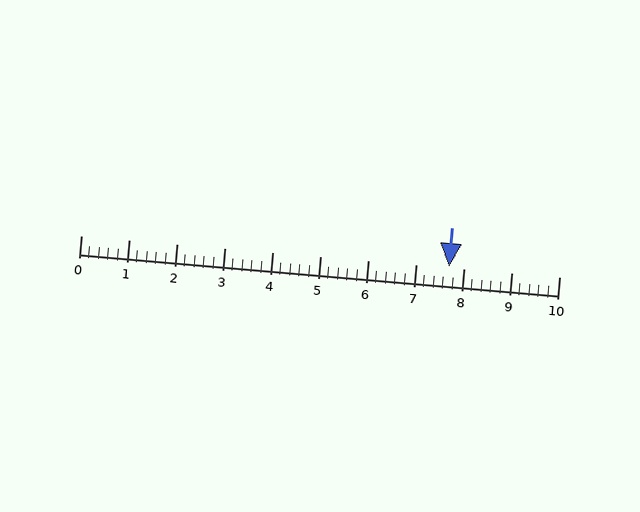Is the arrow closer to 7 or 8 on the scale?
The arrow is closer to 8.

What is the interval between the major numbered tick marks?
The major tick marks are spaced 1 units apart.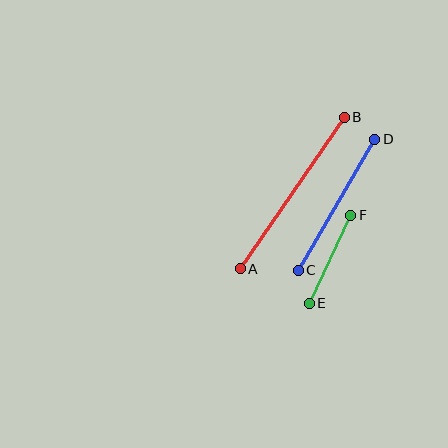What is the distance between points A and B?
The distance is approximately 184 pixels.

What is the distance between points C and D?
The distance is approximately 152 pixels.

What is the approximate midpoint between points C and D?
The midpoint is at approximately (337, 205) pixels.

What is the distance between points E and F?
The distance is approximately 97 pixels.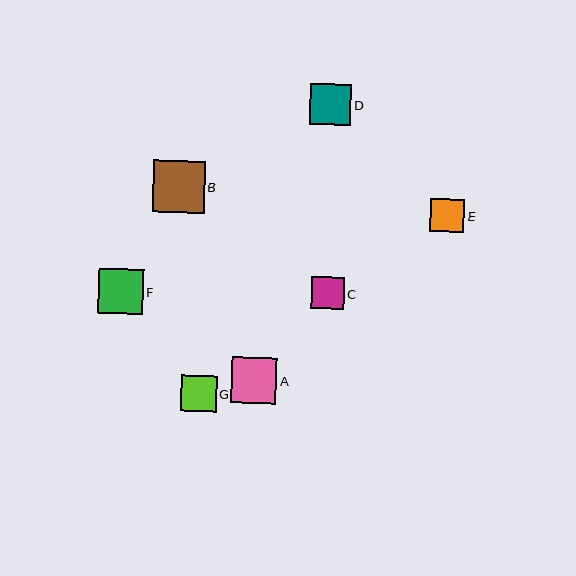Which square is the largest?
Square B is the largest with a size of approximately 52 pixels.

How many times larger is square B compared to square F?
Square B is approximately 1.2 times the size of square F.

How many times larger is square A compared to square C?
Square A is approximately 1.4 times the size of square C.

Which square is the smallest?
Square C is the smallest with a size of approximately 32 pixels.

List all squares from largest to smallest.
From largest to smallest: B, A, F, D, G, E, C.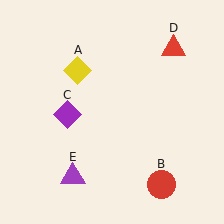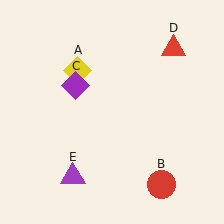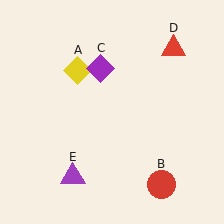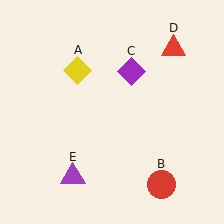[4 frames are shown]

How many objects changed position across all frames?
1 object changed position: purple diamond (object C).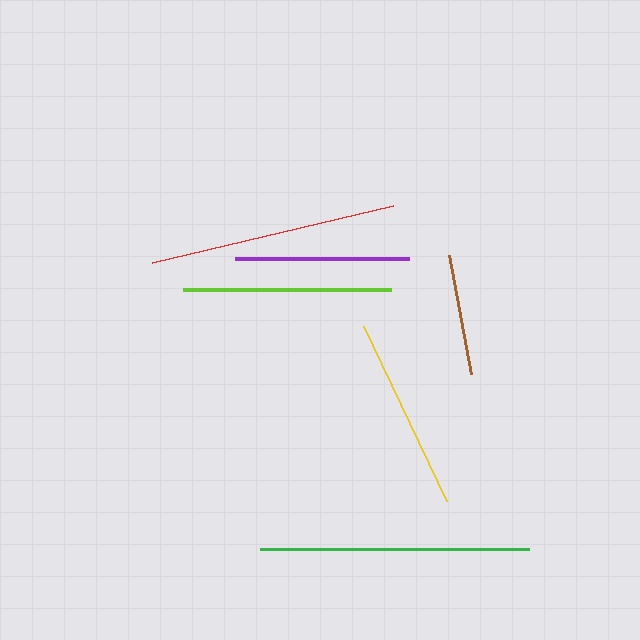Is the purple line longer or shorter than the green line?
The green line is longer than the purple line.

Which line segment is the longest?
The green line is the longest at approximately 269 pixels.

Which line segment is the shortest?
The brown line is the shortest at approximately 121 pixels.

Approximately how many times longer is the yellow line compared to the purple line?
The yellow line is approximately 1.1 times the length of the purple line.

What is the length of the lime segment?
The lime segment is approximately 208 pixels long.